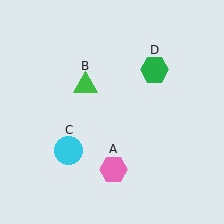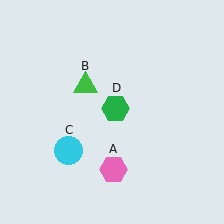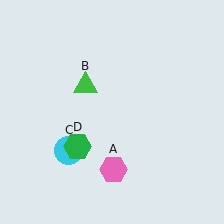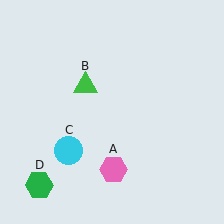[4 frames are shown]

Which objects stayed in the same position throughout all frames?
Pink hexagon (object A) and green triangle (object B) and cyan circle (object C) remained stationary.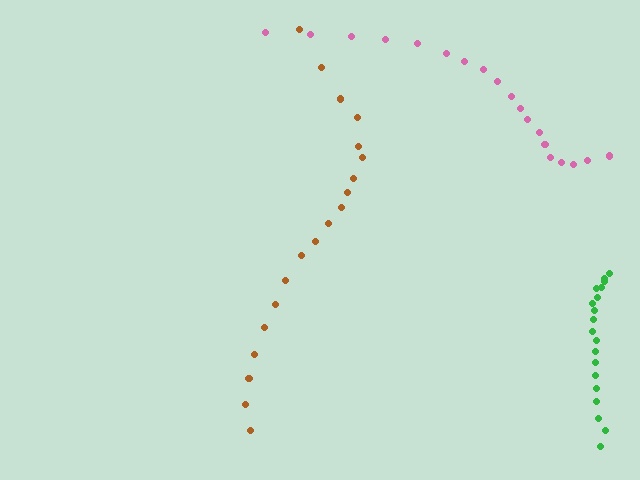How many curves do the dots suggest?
There are 3 distinct paths.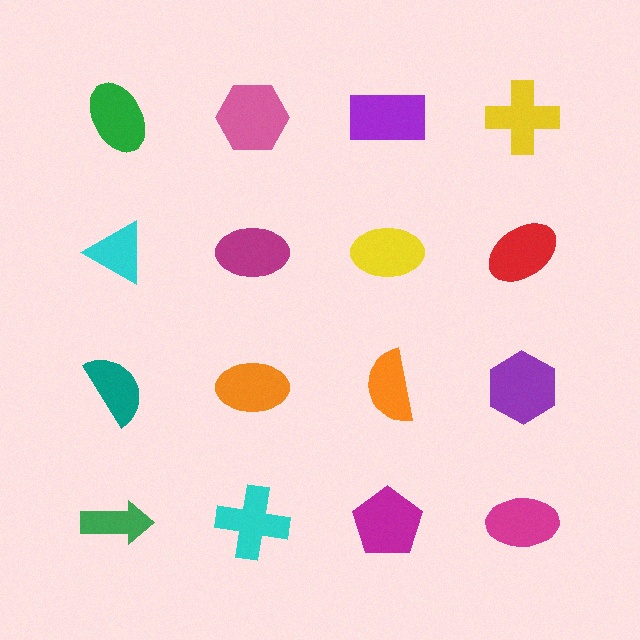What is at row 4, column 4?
A magenta ellipse.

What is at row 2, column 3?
A yellow ellipse.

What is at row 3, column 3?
An orange semicircle.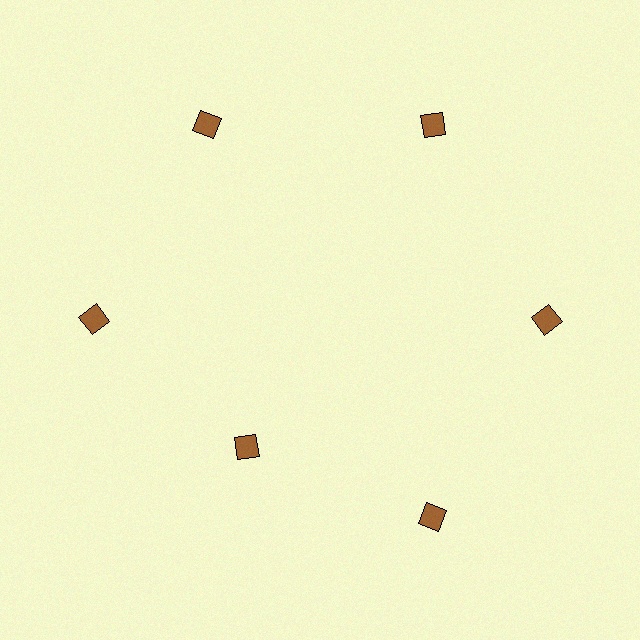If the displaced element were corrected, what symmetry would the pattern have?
It would have 6-fold rotational symmetry — the pattern would map onto itself every 60 degrees.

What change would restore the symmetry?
The symmetry would be restored by moving it outward, back onto the ring so that all 6 diamonds sit at equal angles and equal distance from the center.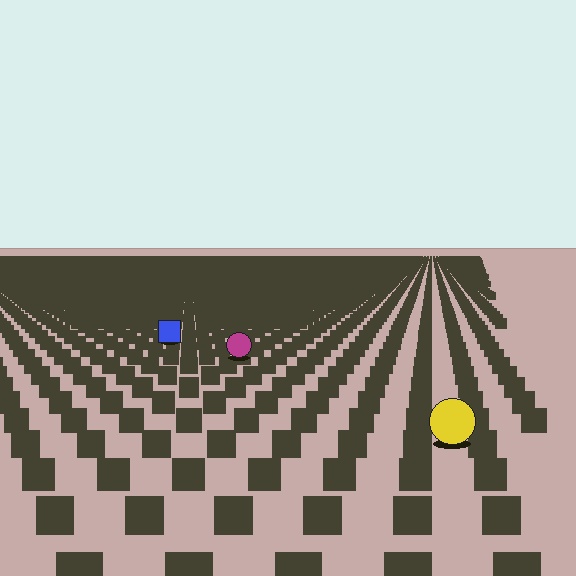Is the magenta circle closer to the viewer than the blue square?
Yes. The magenta circle is closer — you can tell from the texture gradient: the ground texture is coarser near it.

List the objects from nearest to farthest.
From nearest to farthest: the yellow circle, the magenta circle, the blue square.